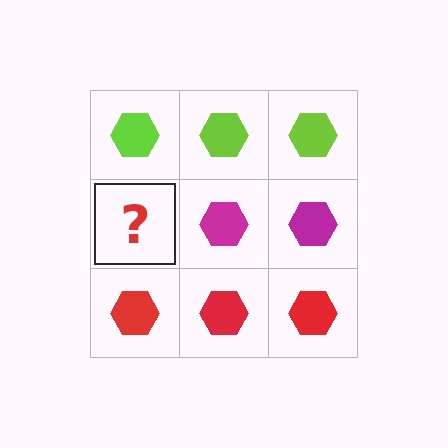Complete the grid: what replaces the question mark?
The question mark should be replaced with a magenta hexagon.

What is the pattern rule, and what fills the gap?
The rule is that each row has a consistent color. The gap should be filled with a magenta hexagon.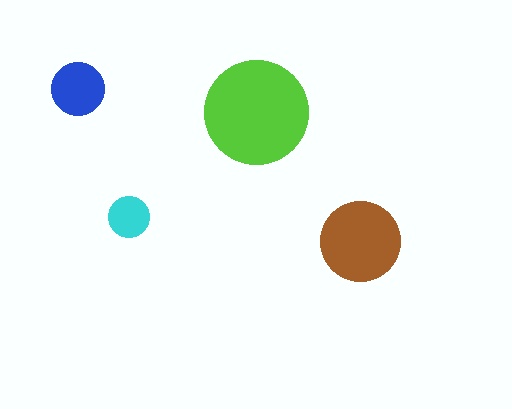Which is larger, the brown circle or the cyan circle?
The brown one.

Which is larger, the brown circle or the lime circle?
The lime one.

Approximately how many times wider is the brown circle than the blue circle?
About 1.5 times wider.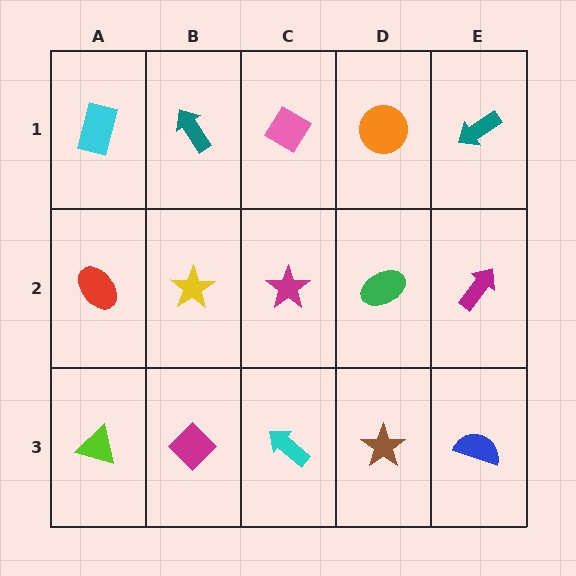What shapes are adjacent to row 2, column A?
A cyan rectangle (row 1, column A), a lime triangle (row 3, column A), a yellow star (row 2, column B).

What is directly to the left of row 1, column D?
A pink diamond.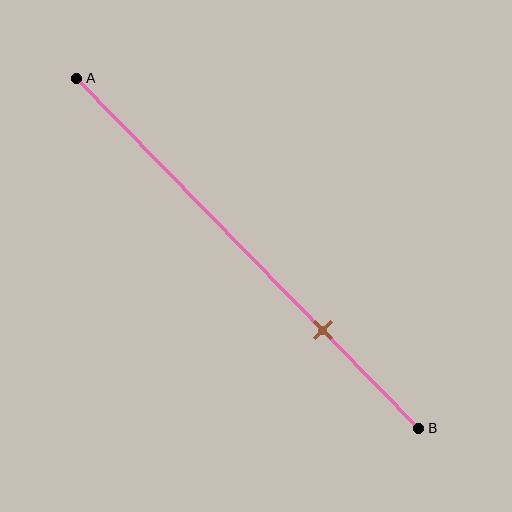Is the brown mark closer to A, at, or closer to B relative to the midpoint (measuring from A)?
The brown mark is closer to point B than the midpoint of segment AB.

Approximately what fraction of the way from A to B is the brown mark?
The brown mark is approximately 70% of the way from A to B.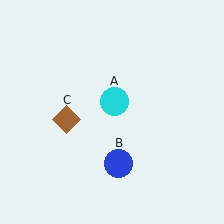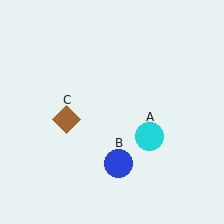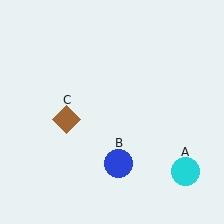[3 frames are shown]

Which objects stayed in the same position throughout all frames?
Blue circle (object B) and brown diamond (object C) remained stationary.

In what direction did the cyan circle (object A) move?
The cyan circle (object A) moved down and to the right.